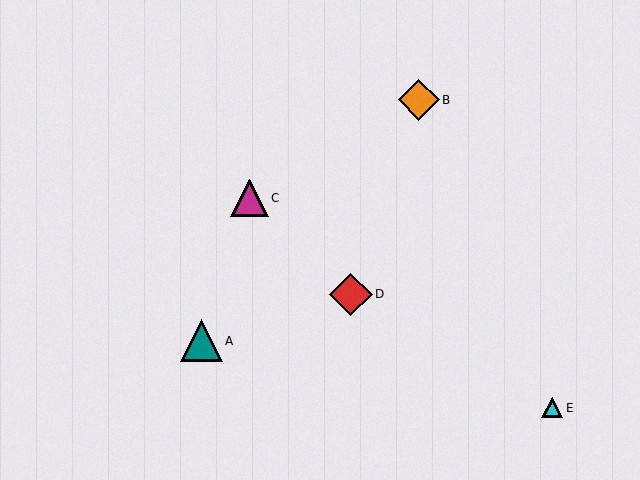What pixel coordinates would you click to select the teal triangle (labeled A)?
Click at (201, 341) to select the teal triangle A.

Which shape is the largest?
The red diamond (labeled D) is the largest.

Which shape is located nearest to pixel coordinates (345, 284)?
The red diamond (labeled D) at (351, 294) is nearest to that location.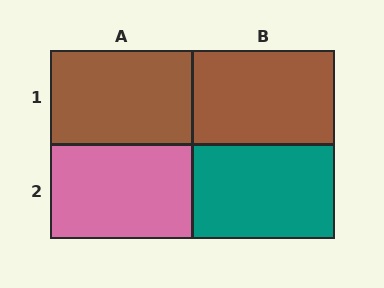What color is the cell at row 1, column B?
Brown.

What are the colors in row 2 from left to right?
Pink, teal.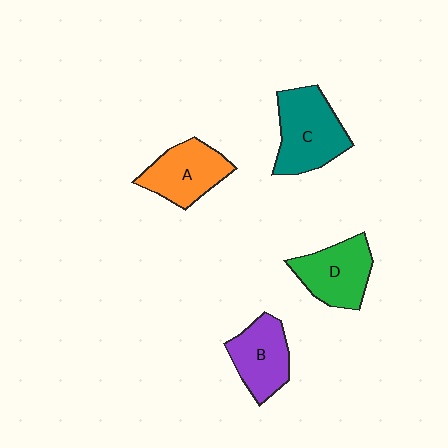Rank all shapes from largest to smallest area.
From largest to smallest: C (teal), D (green), A (orange), B (purple).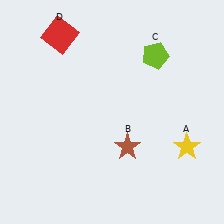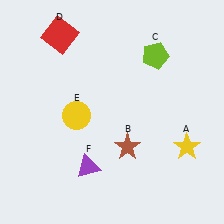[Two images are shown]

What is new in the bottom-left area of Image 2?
A yellow circle (E) was added in the bottom-left area of Image 2.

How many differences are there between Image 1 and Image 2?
There are 2 differences between the two images.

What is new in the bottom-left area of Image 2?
A purple triangle (F) was added in the bottom-left area of Image 2.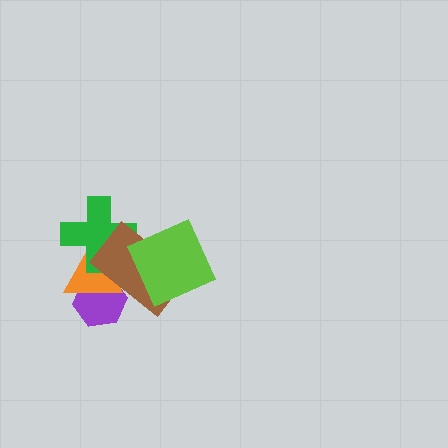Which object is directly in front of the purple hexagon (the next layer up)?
The orange triangle is directly in front of the purple hexagon.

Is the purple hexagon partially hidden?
Yes, it is partially covered by another shape.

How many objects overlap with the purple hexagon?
2 objects overlap with the purple hexagon.